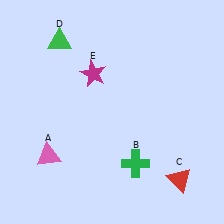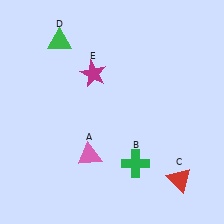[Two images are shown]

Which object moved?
The pink triangle (A) moved right.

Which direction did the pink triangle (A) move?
The pink triangle (A) moved right.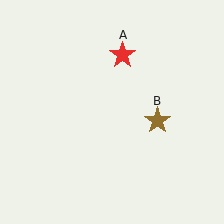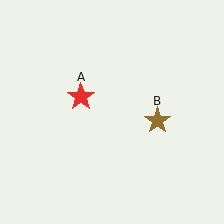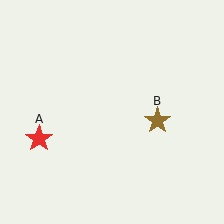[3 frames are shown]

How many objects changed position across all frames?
1 object changed position: red star (object A).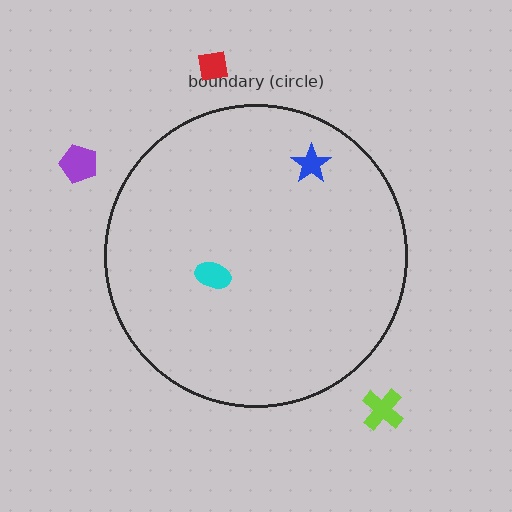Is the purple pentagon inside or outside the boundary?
Outside.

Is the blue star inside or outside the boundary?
Inside.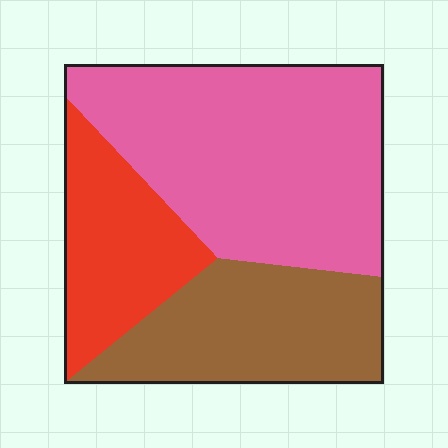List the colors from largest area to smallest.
From largest to smallest: pink, brown, red.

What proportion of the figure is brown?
Brown covers roughly 30% of the figure.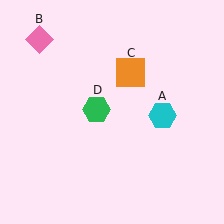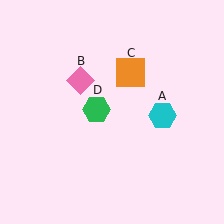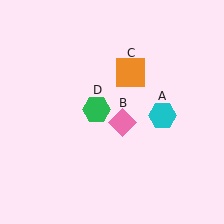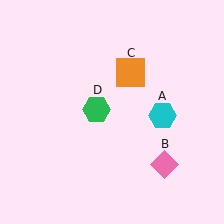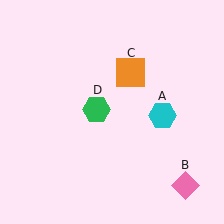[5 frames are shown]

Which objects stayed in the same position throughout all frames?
Cyan hexagon (object A) and orange square (object C) and green hexagon (object D) remained stationary.